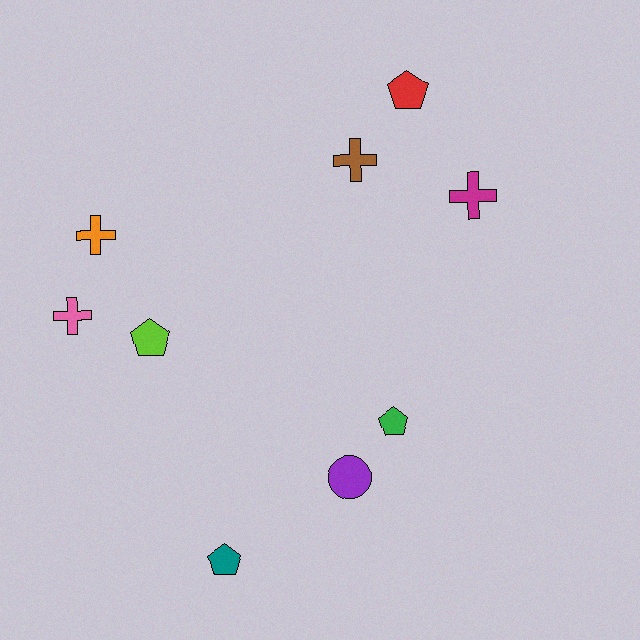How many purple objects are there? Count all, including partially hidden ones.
There is 1 purple object.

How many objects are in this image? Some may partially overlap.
There are 9 objects.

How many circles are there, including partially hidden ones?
There is 1 circle.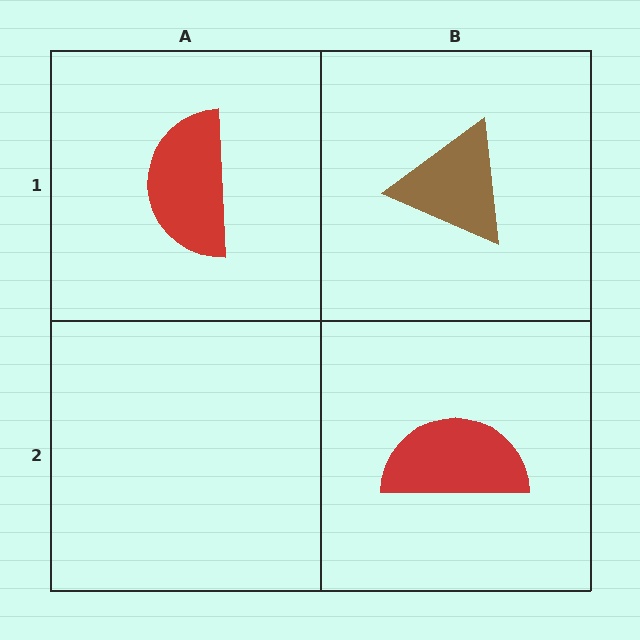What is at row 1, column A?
A red semicircle.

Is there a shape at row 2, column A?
No, that cell is empty.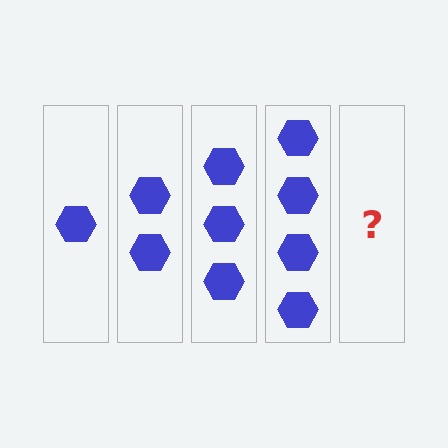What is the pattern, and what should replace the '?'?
The pattern is that each step adds one more hexagon. The '?' should be 5 hexagons.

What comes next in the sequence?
The next element should be 5 hexagons.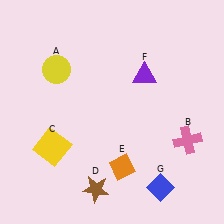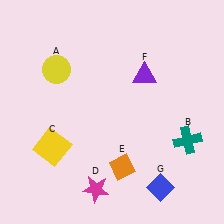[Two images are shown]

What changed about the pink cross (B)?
In Image 1, B is pink. In Image 2, it changed to teal.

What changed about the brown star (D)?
In Image 1, D is brown. In Image 2, it changed to magenta.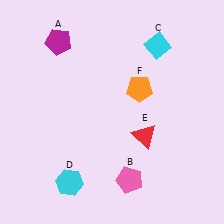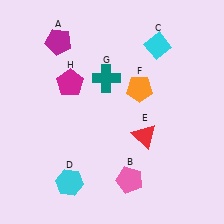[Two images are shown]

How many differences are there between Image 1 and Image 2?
There are 2 differences between the two images.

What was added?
A teal cross (G), a magenta pentagon (H) were added in Image 2.